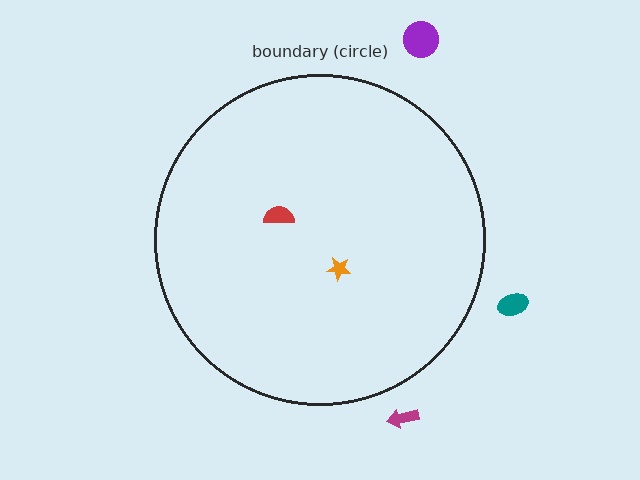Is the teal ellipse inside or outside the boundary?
Outside.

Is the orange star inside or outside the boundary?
Inside.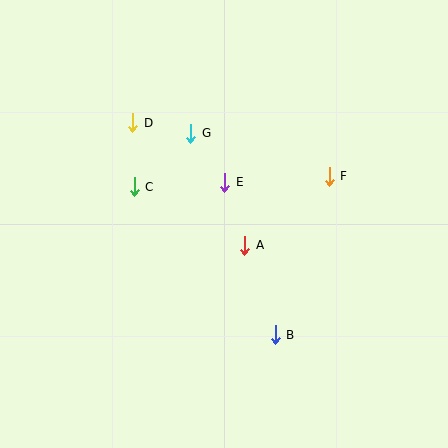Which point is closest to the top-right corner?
Point F is closest to the top-right corner.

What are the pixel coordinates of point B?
Point B is at (275, 335).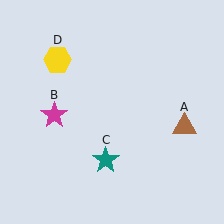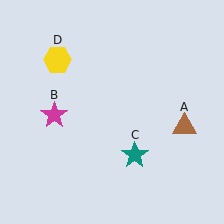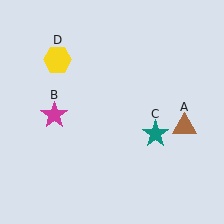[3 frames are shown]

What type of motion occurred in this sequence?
The teal star (object C) rotated counterclockwise around the center of the scene.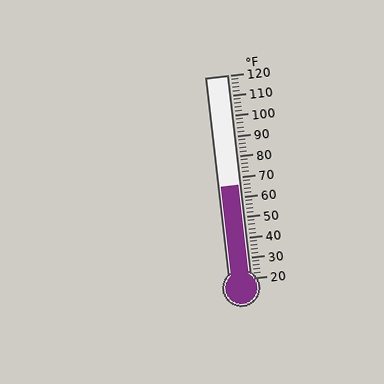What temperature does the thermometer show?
The thermometer shows approximately 66°F.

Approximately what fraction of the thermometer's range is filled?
The thermometer is filled to approximately 45% of its range.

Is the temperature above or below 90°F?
The temperature is below 90°F.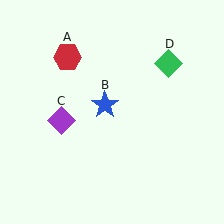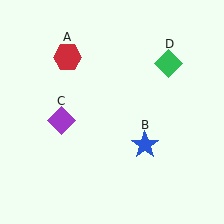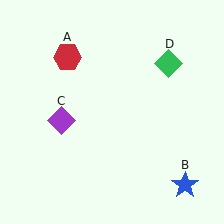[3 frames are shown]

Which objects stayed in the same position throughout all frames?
Red hexagon (object A) and purple diamond (object C) and green diamond (object D) remained stationary.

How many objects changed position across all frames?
1 object changed position: blue star (object B).